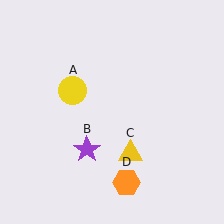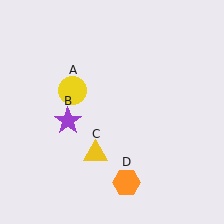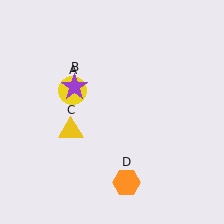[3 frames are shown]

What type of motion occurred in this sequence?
The purple star (object B), yellow triangle (object C) rotated clockwise around the center of the scene.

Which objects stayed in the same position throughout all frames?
Yellow circle (object A) and orange hexagon (object D) remained stationary.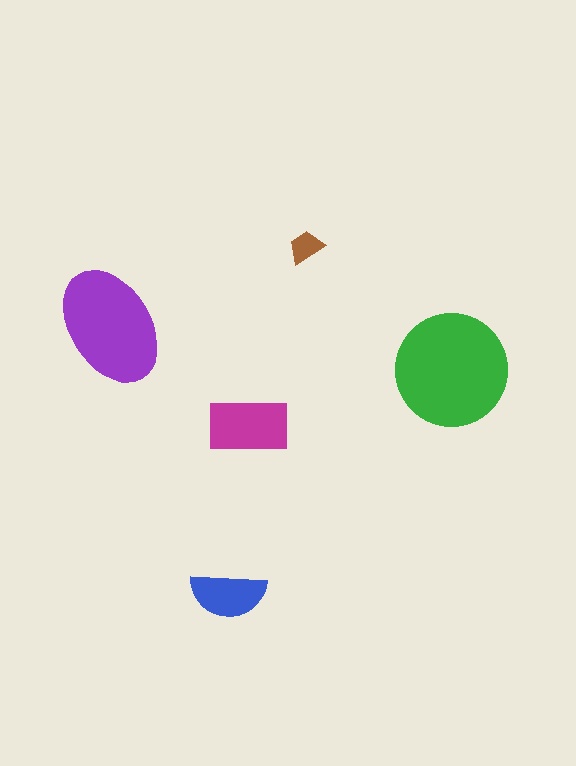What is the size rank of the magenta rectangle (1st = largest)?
3rd.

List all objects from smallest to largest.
The brown trapezoid, the blue semicircle, the magenta rectangle, the purple ellipse, the green circle.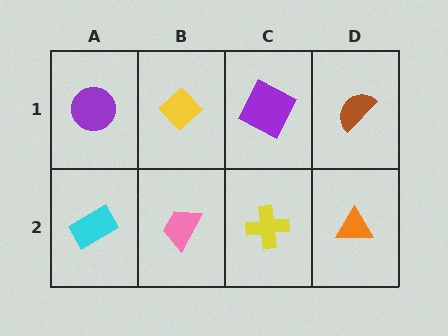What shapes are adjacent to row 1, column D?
An orange triangle (row 2, column D), a purple square (row 1, column C).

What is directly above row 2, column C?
A purple square.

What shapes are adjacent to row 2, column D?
A brown semicircle (row 1, column D), a yellow cross (row 2, column C).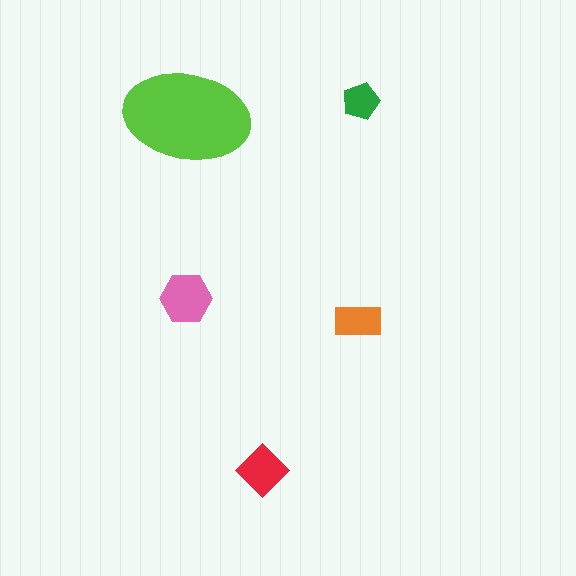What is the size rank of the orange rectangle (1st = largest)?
4th.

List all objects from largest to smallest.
The lime ellipse, the pink hexagon, the red diamond, the orange rectangle, the green pentagon.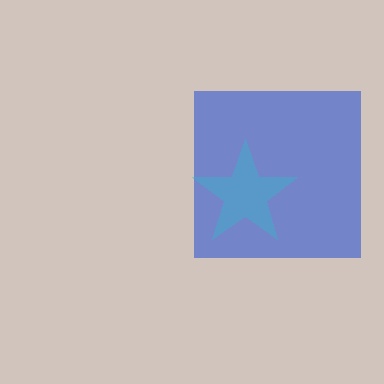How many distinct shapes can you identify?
There are 2 distinct shapes: a blue square, a cyan star.